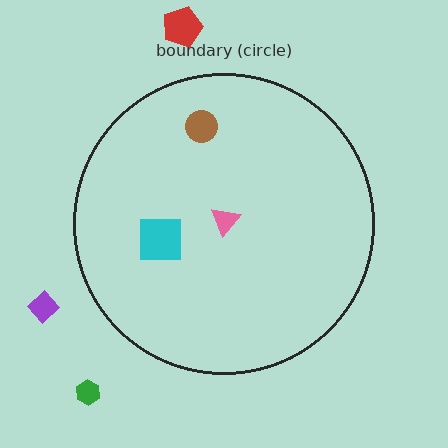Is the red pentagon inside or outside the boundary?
Outside.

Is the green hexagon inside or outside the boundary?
Outside.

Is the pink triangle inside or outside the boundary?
Inside.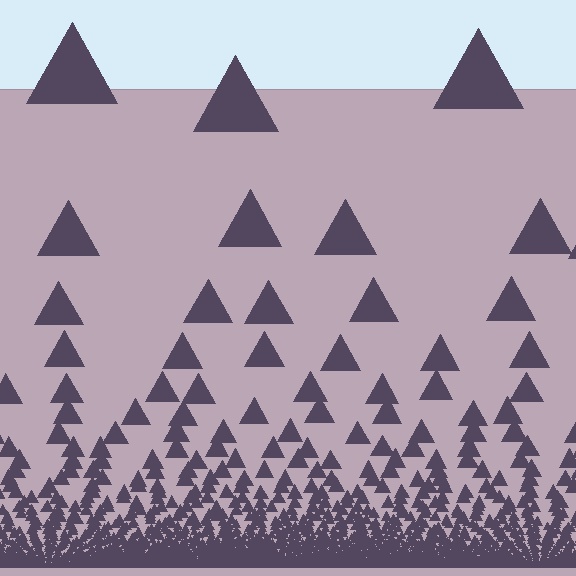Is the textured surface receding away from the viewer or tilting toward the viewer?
The surface appears to tilt toward the viewer. Texture elements get larger and sparser toward the top.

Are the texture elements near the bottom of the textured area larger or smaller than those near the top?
Smaller. The gradient is inverted — elements near the bottom are smaller and denser.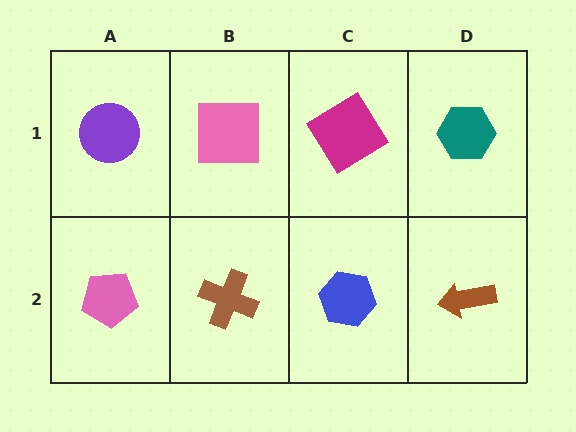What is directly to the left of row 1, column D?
A magenta diamond.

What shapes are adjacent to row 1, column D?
A brown arrow (row 2, column D), a magenta diamond (row 1, column C).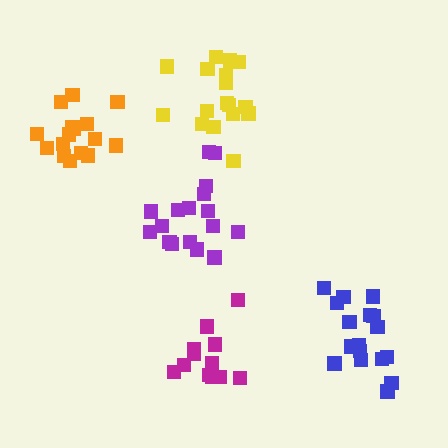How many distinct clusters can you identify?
There are 5 distinct clusters.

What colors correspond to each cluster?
The clusters are colored: purple, yellow, magenta, blue, orange.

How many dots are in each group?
Group 1: 17 dots, Group 2: 17 dots, Group 3: 13 dots, Group 4: 18 dots, Group 5: 17 dots (82 total).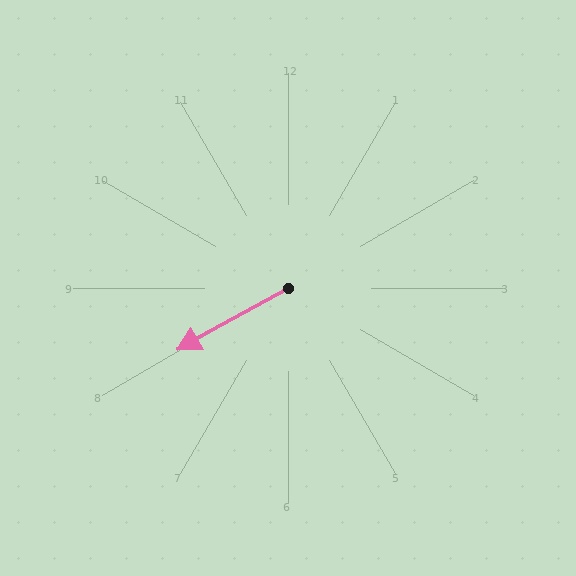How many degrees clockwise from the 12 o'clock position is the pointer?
Approximately 241 degrees.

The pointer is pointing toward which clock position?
Roughly 8 o'clock.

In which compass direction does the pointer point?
Southwest.